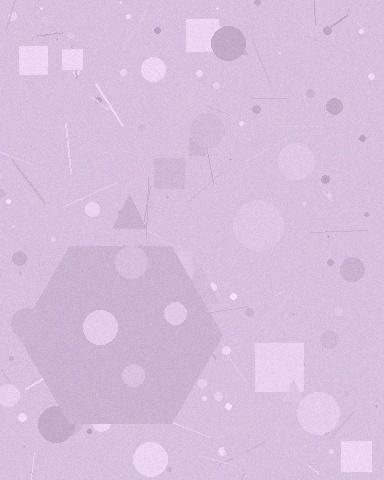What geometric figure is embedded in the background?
A hexagon is embedded in the background.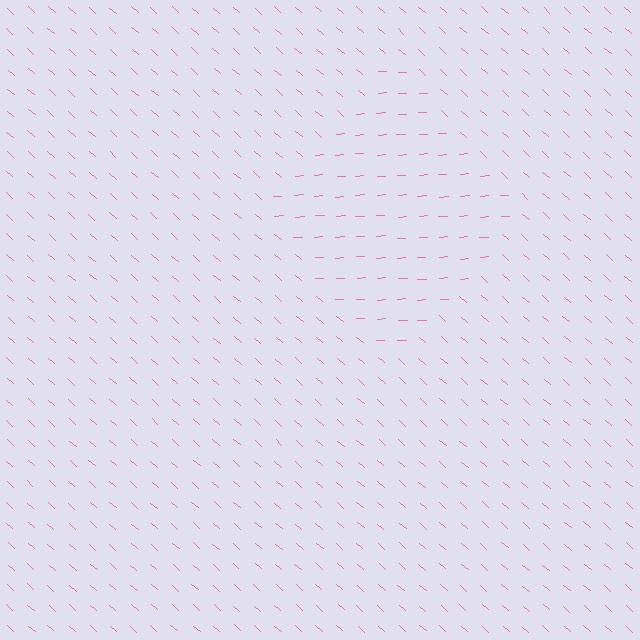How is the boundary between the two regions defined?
The boundary is defined purely by a change in line orientation (approximately 45 degrees difference). All lines are the same color and thickness.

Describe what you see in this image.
The image is filled with small pink line segments. A diamond region in the image has lines oriented differently from the surrounding lines, creating a visible texture boundary.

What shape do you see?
I see a diamond.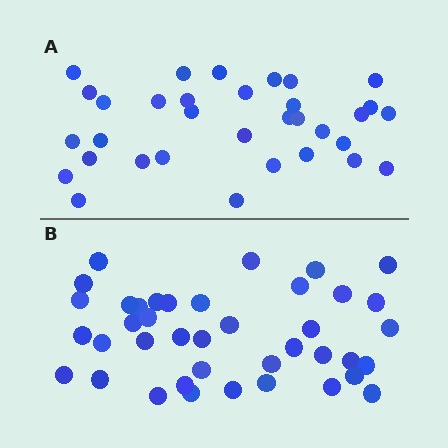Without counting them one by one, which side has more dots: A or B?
Region B (the bottom region) has more dots.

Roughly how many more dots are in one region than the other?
Region B has roughly 8 or so more dots than region A.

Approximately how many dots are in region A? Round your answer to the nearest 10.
About 30 dots. (The exact count is 33, which rounds to 30.)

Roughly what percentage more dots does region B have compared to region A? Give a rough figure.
About 20% more.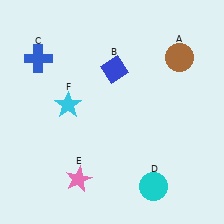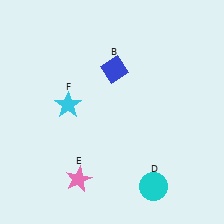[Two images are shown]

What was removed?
The blue cross (C), the brown circle (A) were removed in Image 2.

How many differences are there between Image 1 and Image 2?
There are 2 differences between the two images.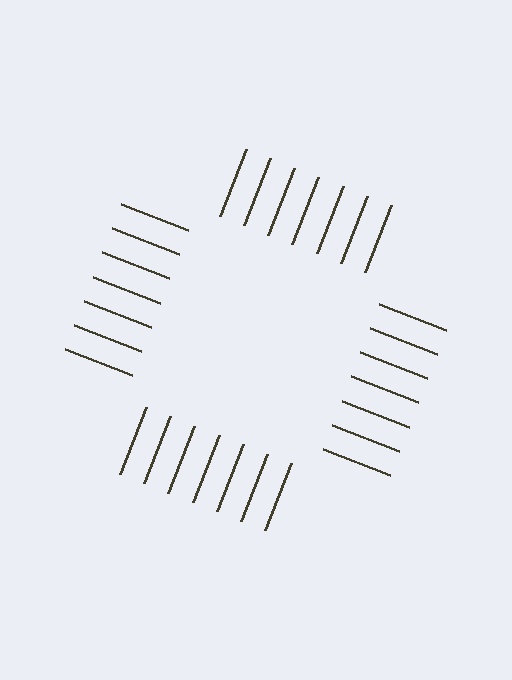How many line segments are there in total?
28 — 7 along each of the 4 edges.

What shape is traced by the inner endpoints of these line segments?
An illusory square — the line segments terminate on its edges but no continuous stroke is drawn.